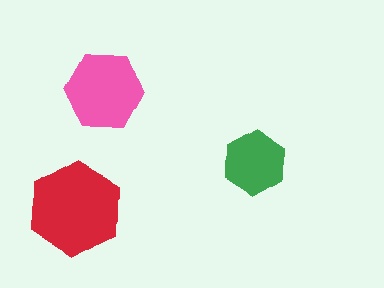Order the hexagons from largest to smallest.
the red one, the pink one, the green one.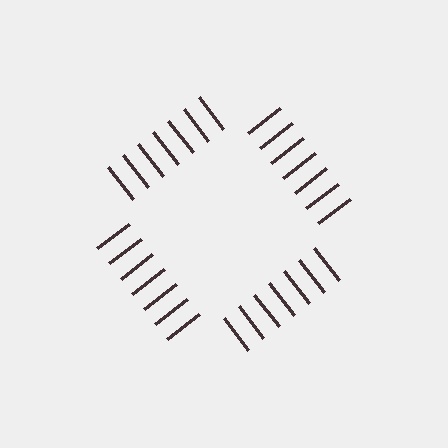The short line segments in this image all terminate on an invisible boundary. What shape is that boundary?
An illusory square — the line segments terminate on its edges but no continuous stroke is drawn.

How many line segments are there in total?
28 — 7 along each of the 4 edges.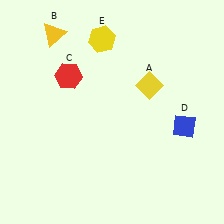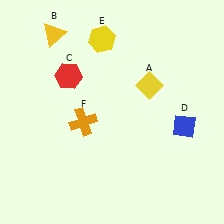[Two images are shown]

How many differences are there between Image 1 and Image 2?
There is 1 difference between the two images.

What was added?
An orange cross (F) was added in Image 2.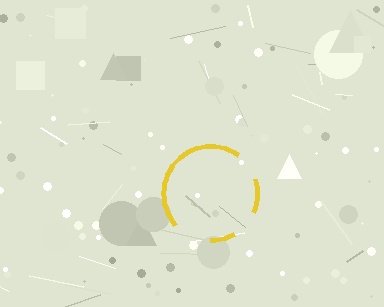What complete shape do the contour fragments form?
The contour fragments form a circle.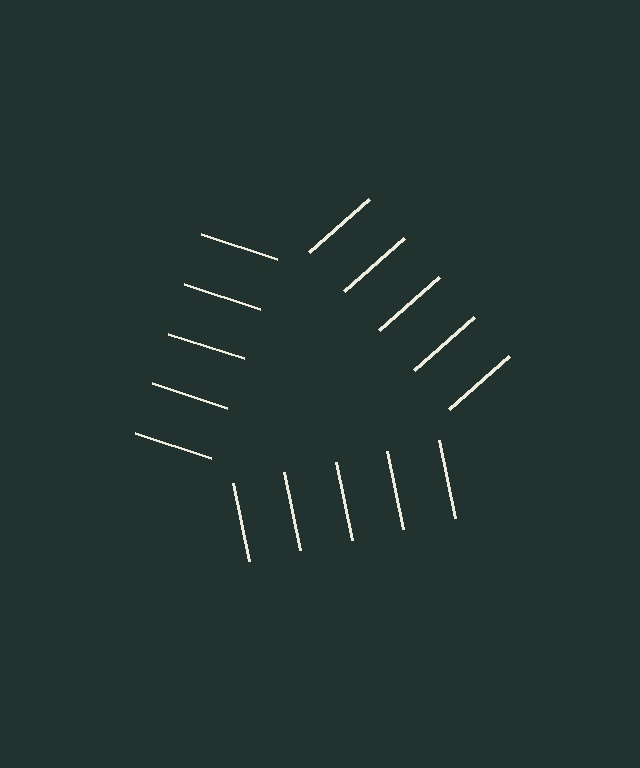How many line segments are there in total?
15 — 5 along each of the 3 edges.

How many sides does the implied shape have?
3 sides — the line-ends trace a triangle.